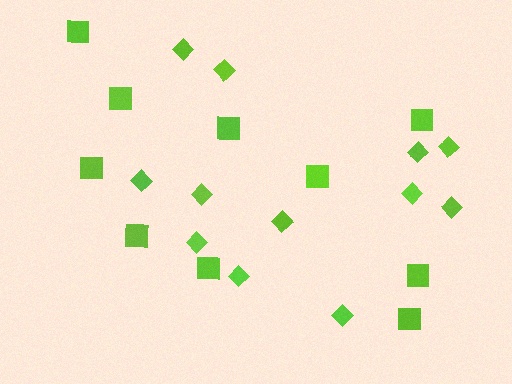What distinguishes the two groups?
There are 2 groups: one group of diamonds (12) and one group of squares (10).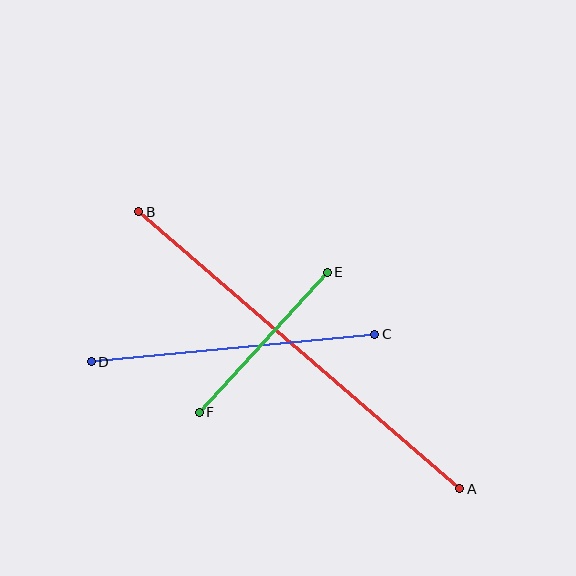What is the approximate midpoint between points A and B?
The midpoint is at approximately (299, 350) pixels.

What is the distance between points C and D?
The distance is approximately 285 pixels.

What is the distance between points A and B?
The distance is approximately 424 pixels.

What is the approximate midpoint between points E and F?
The midpoint is at approximately (263, 342) pixels.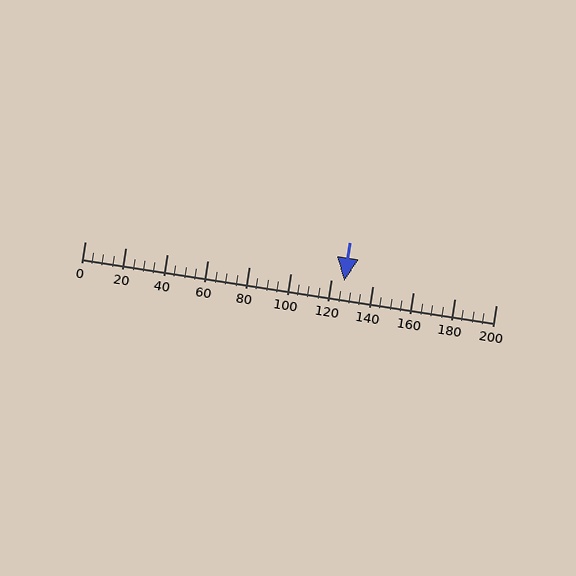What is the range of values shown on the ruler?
The ruler shows values from 0 to 200.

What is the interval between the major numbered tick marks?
The major tick marks are spaced 20 units apart.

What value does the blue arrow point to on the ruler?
The blue arrow points to approximately 126.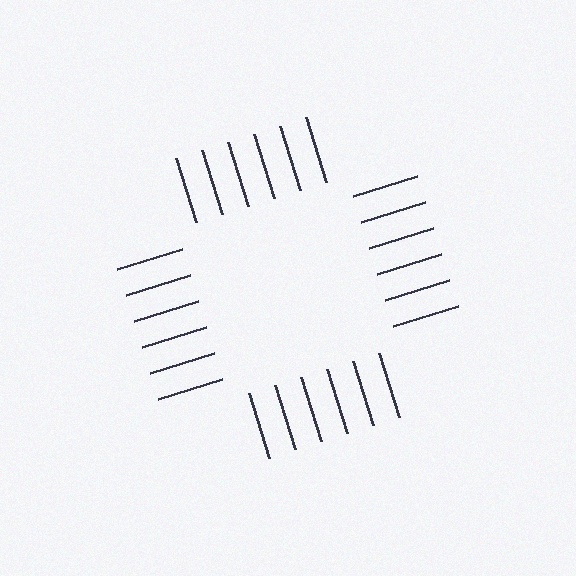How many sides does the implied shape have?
4 sides — the line-ends trace a square.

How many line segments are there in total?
24 — 6 along each of the 4 edges.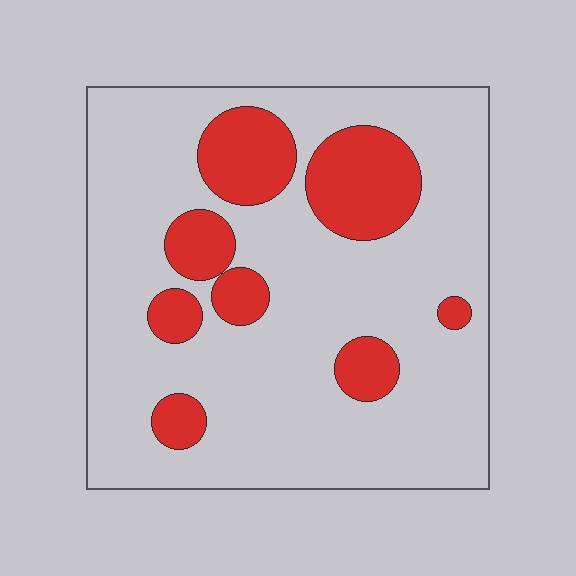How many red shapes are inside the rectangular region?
8.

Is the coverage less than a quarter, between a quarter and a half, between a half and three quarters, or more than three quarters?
Less than a quarter.